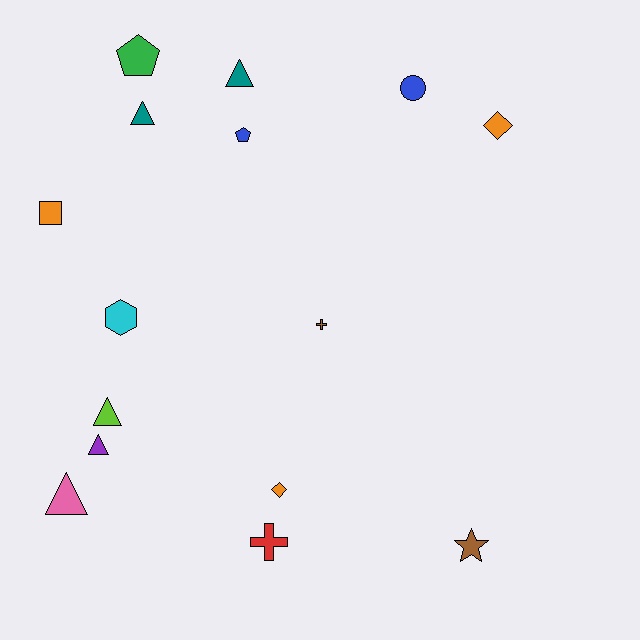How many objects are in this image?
There are 15 objects.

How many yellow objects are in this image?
There are no yellow objects.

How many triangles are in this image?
There are 5 triangles.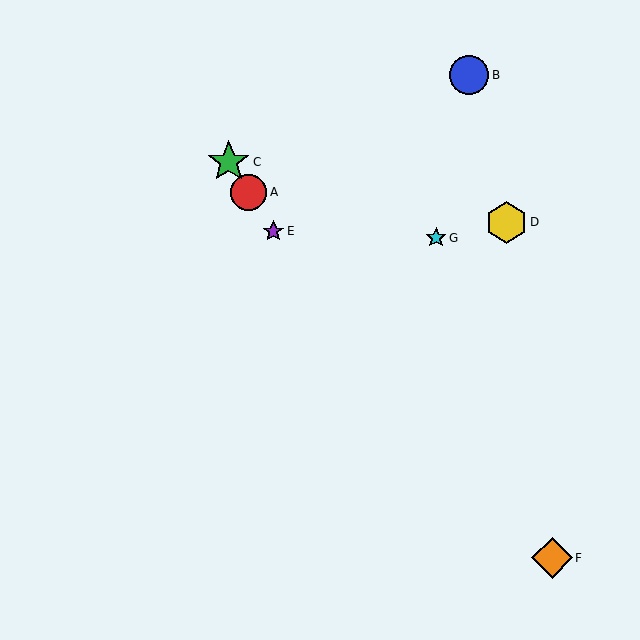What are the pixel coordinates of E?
Object E is at (273, 231).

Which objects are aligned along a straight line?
Objects A, C, E are aligned along a straight line.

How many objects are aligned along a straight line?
3 objects (A, C, E) are aligned along a straight line.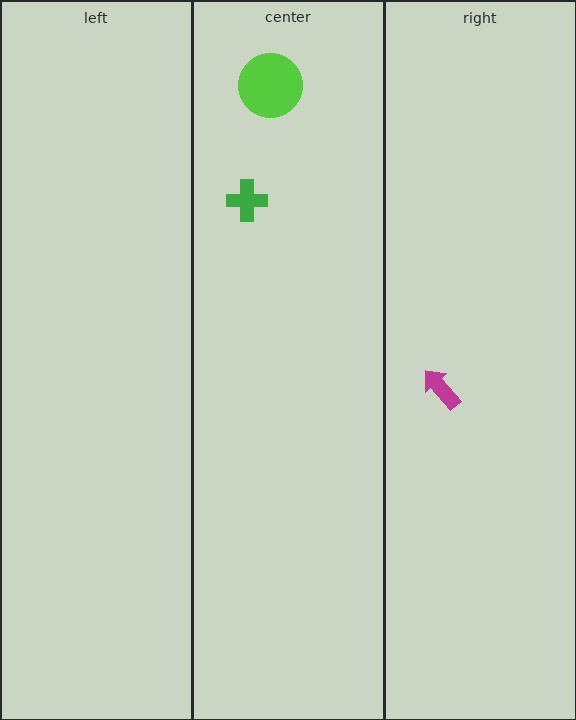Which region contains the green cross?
The center region.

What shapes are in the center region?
The lime circle, the green cross.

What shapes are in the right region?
The magenta arrow.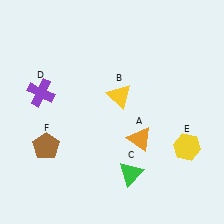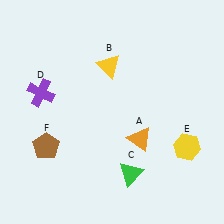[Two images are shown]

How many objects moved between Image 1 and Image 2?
1 object moved between the two images.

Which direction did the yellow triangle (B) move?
The yellow triangle (B) moved up.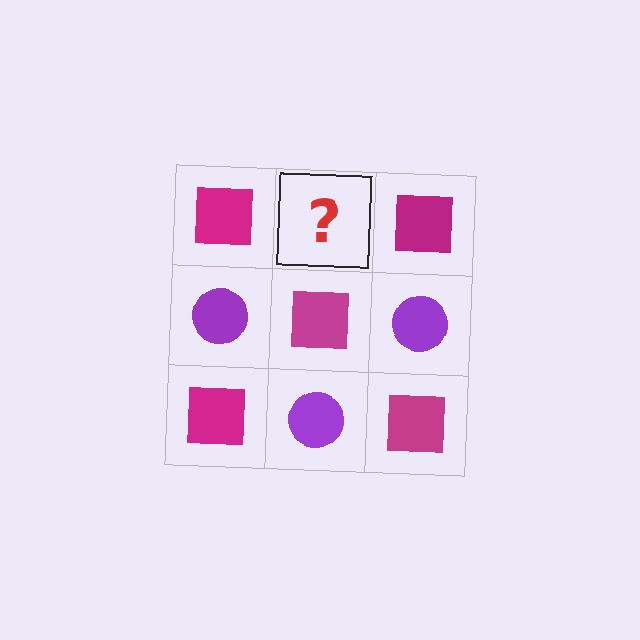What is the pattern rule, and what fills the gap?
The rule is that it alternates magenta square and purple circle in a checkerboard pattern. The gap should be filled with a purple circle.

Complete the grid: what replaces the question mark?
The question mark should be replaced with a purple circle.